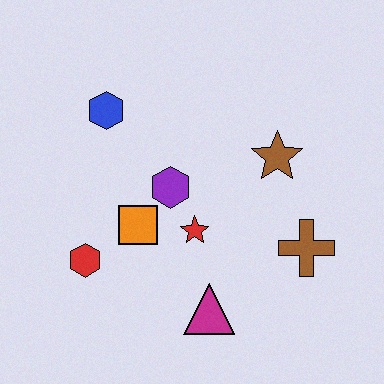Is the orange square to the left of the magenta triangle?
Yes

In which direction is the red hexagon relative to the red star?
The red hexagon is to the left of the red star.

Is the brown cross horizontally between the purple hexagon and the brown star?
No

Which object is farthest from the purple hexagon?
The brown cross is farthest from the purple hexagon.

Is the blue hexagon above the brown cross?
Yes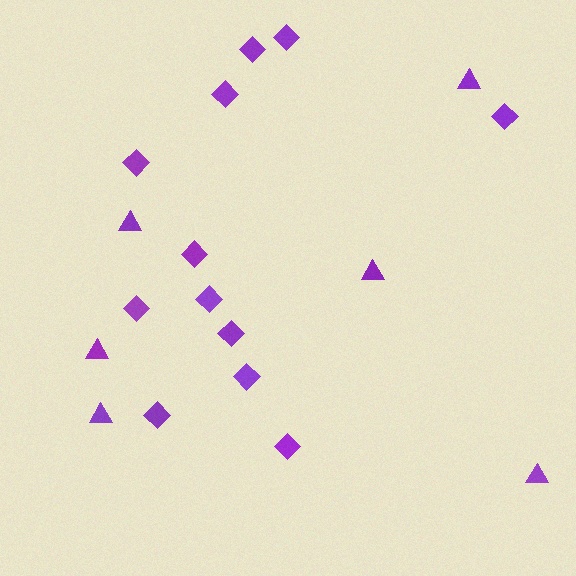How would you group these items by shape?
There are 2 groups: one group of diamonds (12) and one group of triangles (6).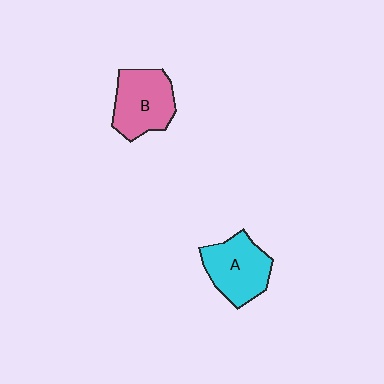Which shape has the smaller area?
Shape A (cyan).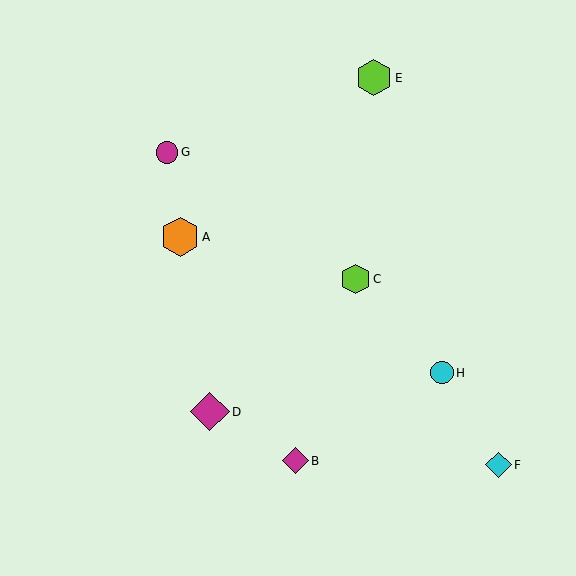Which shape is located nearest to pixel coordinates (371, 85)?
The lime hexagon (labeled E) at (374, 78) is nearest to that location.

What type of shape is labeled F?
Shape F is a cyan diamond.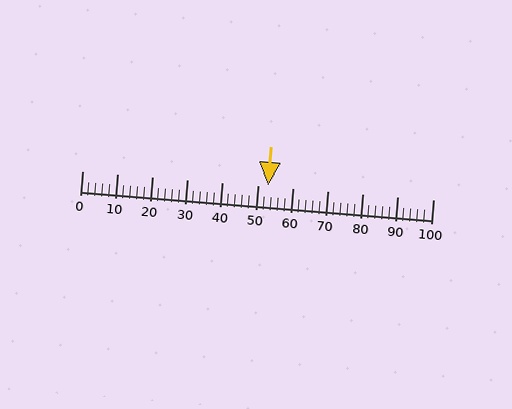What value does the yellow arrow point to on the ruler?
The yellow arrow points to approximately 53.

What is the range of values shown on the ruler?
The ruler shows values from 0 to 100.